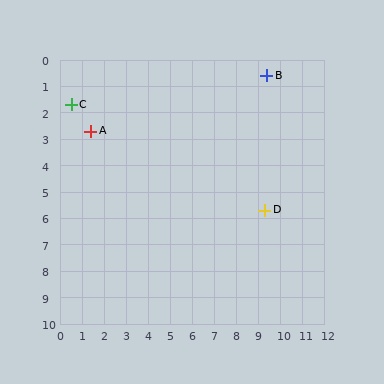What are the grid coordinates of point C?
Point C is at approximately (0.5, 1.7).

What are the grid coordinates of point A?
Point A is at approximately (1.4, 2.7).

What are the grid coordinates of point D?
Point D is at approximately (9.3, 5.7).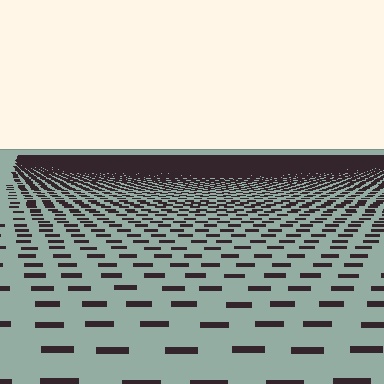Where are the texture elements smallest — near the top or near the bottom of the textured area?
Near the top.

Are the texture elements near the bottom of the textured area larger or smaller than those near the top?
Larger. Near the bottom, elements are closer to the viewer and appear at a bigger on-screen size.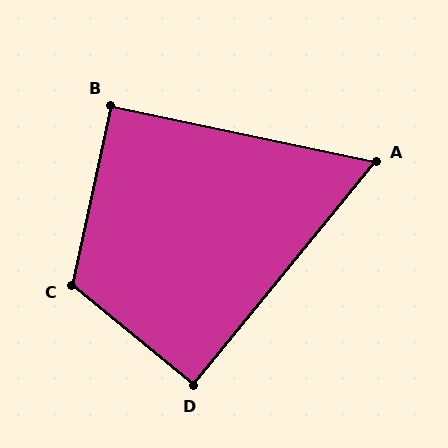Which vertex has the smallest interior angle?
A, at approximately 63 degrees.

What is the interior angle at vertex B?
Approximately 90 degrees (approximately right).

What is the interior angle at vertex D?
Approximately 90 degrees (approximately right).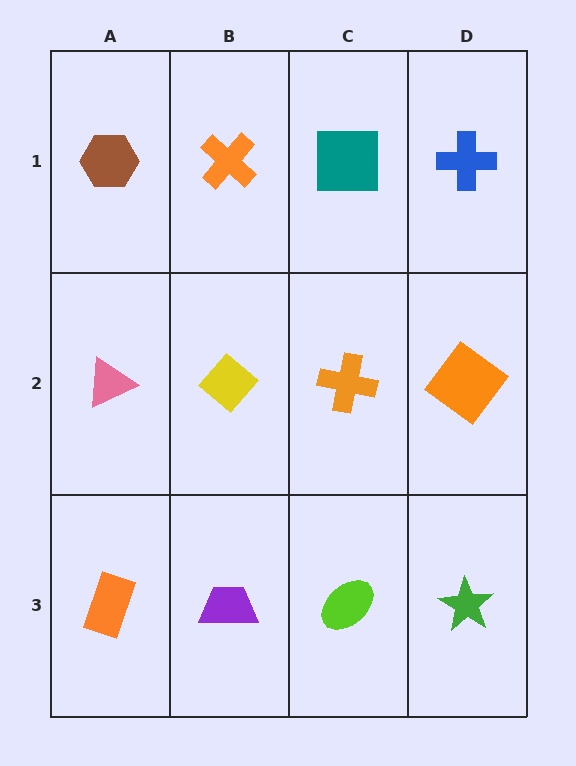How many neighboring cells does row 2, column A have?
3.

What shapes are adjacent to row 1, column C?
An orange cross (row 2, column C), an orange cross (row 1, column B), a blue cross (row 1, column D).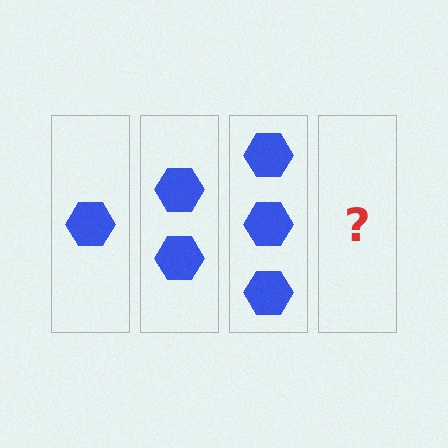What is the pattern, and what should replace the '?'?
The pattern is that each step adds one more hexagon. The '?' should be 4 hexagons.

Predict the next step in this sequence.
The next step is 4 hexagons.